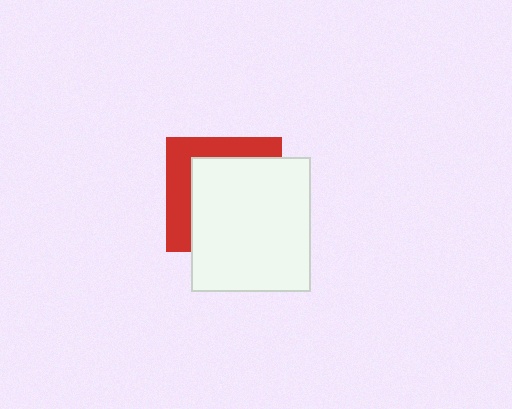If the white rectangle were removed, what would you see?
You would see the complete red square.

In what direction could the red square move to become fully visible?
The red square could move toward the upper-left. That would shift it out from behind the white rectangle entirely.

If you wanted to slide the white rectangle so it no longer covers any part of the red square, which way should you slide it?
Slide it toward the lower-right — that is the most direct way to separate the two shapes.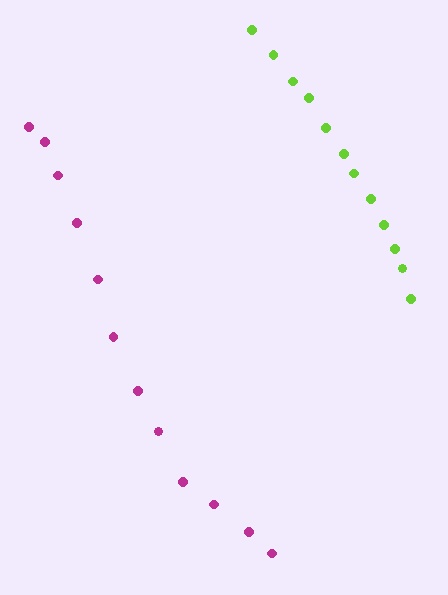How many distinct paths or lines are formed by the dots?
There are 2 distinct paths.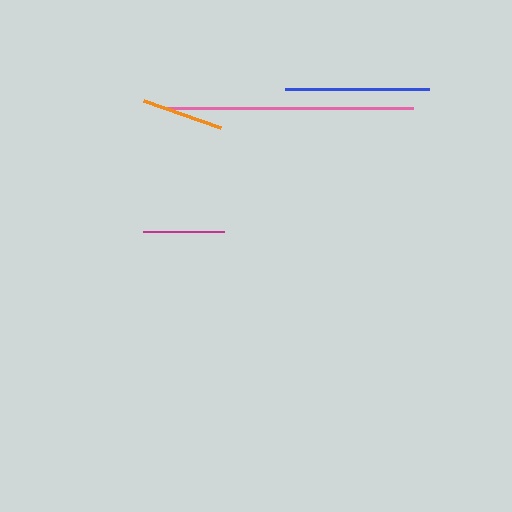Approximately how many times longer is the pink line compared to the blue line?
The pink line is approximately 1.7 times the length of the blue line.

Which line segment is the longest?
The pink line is the longest at approximately 246 pixels.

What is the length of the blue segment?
The blue segment is approximately 145 pixels long.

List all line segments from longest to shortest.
From longest to shortest: pink, blue, orange, magenta.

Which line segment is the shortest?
The magenta line is the shortest at approximately 82 pixels.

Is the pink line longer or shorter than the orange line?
The pink line is longer than the orange line.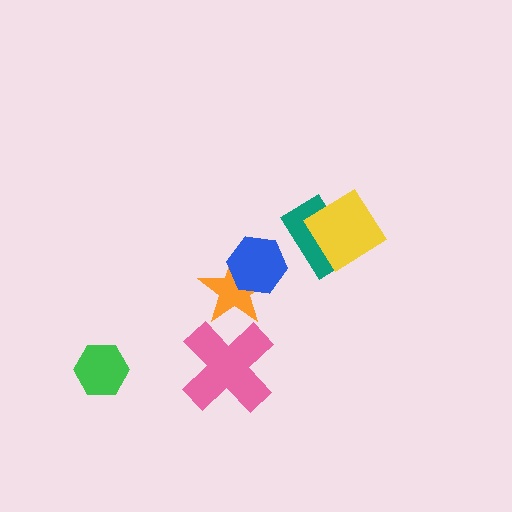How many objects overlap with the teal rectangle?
1 object overlaps with the teal rectangle.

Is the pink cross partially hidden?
No, no other shape covers it.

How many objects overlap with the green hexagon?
0 objects overlap with the green hexagon.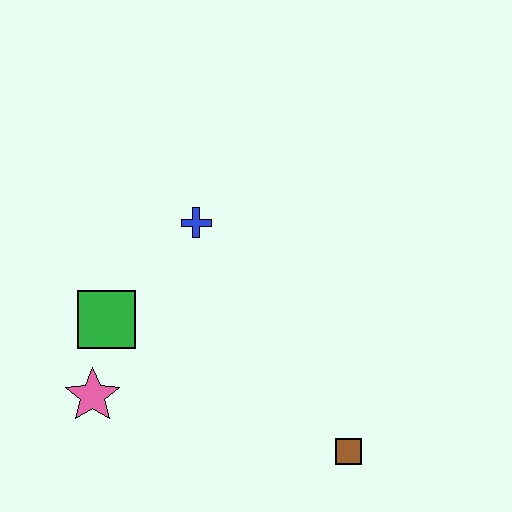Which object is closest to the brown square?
The pink star is closest to the brown square.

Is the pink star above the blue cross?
No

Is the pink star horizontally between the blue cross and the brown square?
No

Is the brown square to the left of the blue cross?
No